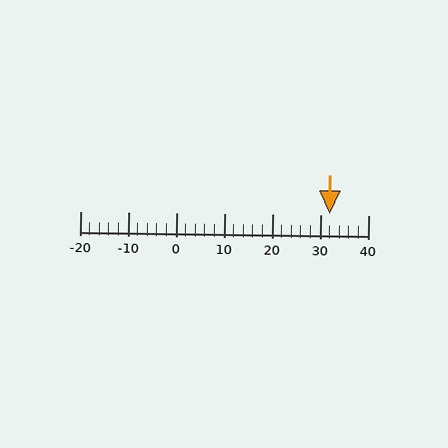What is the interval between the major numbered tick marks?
The major tick marks are spaced 10 units apart.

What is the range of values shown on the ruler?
The ruler shows values from -20 to 40.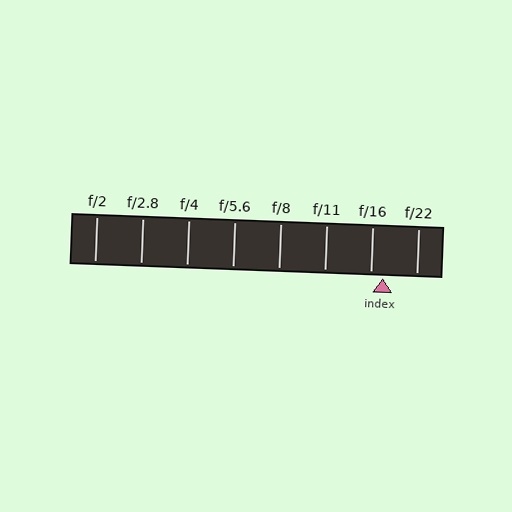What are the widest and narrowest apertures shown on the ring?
The widest aperture shown is f/2 and the narrowest is f/22.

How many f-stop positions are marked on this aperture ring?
There are 8 f-stop positions marked.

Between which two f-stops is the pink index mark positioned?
The index mark is between f/16 and f/22.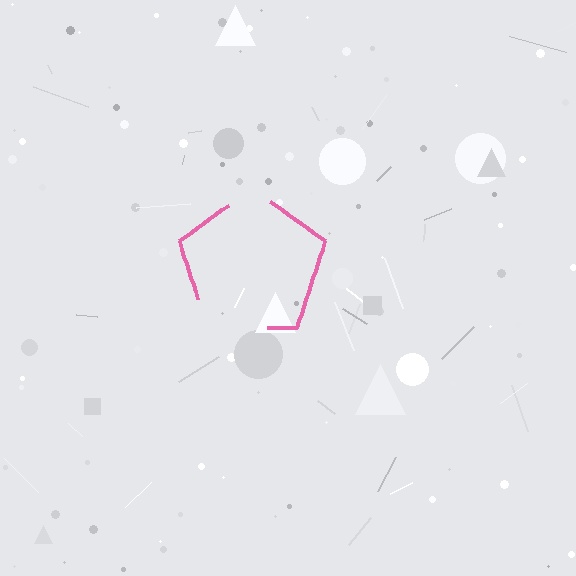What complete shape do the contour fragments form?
The contour fragments form a pentagon.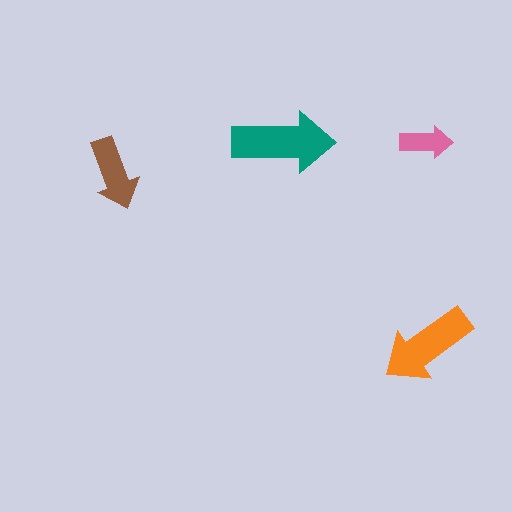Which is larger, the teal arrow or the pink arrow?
The teal one.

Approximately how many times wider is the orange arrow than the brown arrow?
About 1.5 times wider.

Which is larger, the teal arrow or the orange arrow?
The teal one.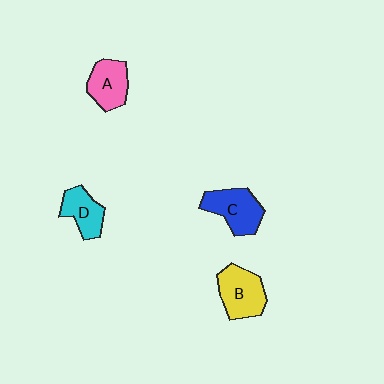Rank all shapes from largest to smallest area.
From largest to smallest: C (blue), B (yellow), A (pink), D (cyan).